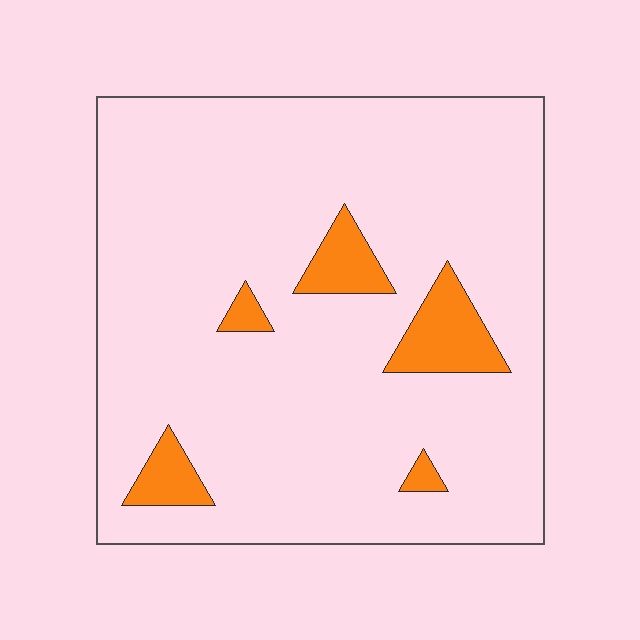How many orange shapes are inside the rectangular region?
5.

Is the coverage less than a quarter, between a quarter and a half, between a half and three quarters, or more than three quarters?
Less than a quarter.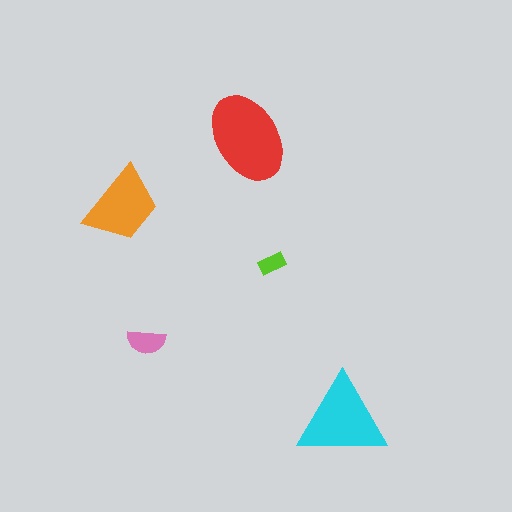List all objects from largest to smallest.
The red ellipse, the cyan triangle, the orange trapezoid, the pink semicircle, the lime rectangle.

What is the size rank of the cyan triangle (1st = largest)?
2nd.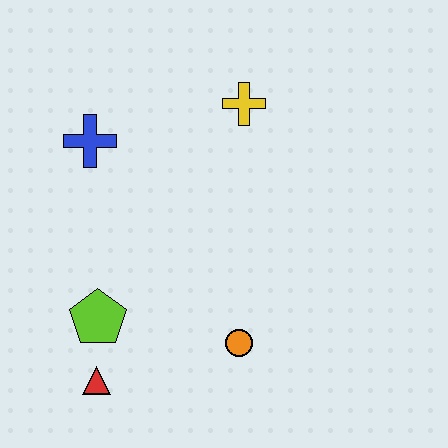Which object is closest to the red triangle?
The lime pentagon is closest to the red triangle.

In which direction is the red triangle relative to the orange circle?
The red triangle is to the left of the orange circle.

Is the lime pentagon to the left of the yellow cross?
Yes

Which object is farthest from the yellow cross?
The red triangle is farthest from the yellow cross.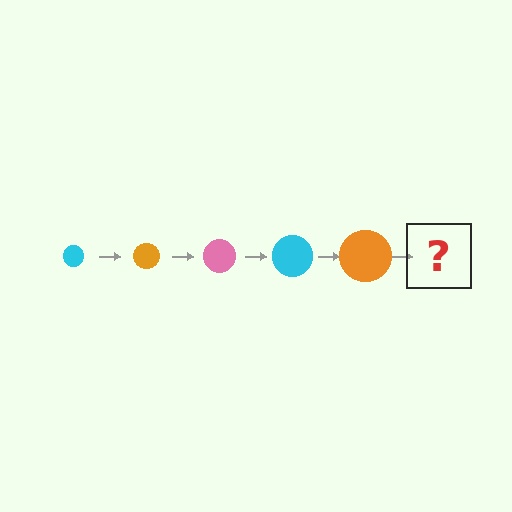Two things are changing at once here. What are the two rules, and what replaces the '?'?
The two rules are that the circle grows larger each step and the color cycles through cyan, orange, and pink. The '?' should be a pink circle, larger than the previous one.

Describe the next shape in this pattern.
It should be a pink circle, larger than the previous one.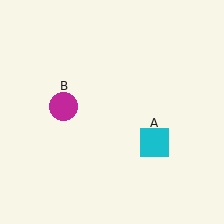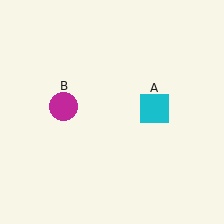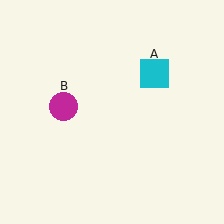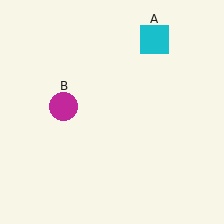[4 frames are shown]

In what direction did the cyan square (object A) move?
The cyan square (object A) moved up.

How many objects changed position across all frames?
1 object changed position: cyan square (object A).